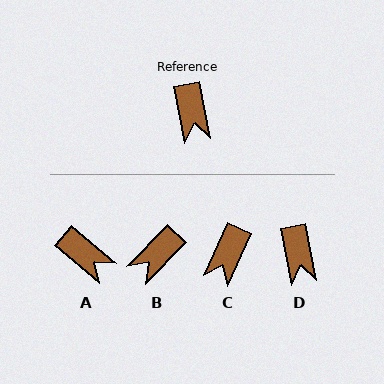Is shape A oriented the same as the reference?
No, it is off by about 39 degrees.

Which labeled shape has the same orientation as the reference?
D.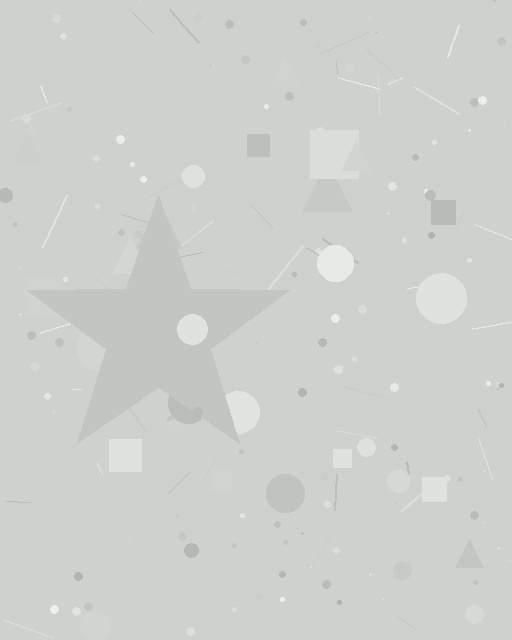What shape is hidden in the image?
A star is hidden in the image.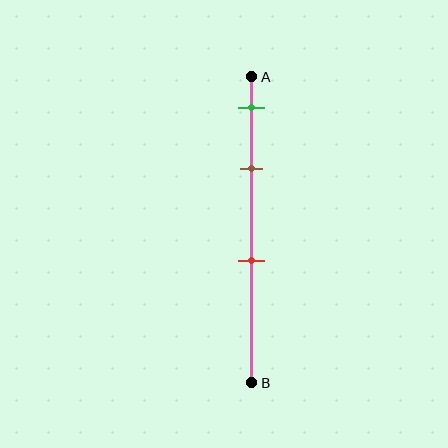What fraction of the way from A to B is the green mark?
The green mark is approximately 10% (0.1) of the way from A to B.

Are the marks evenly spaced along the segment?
No, the marks are not evenly spaced.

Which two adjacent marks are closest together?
The green and brown marks are the closest adjacent pair.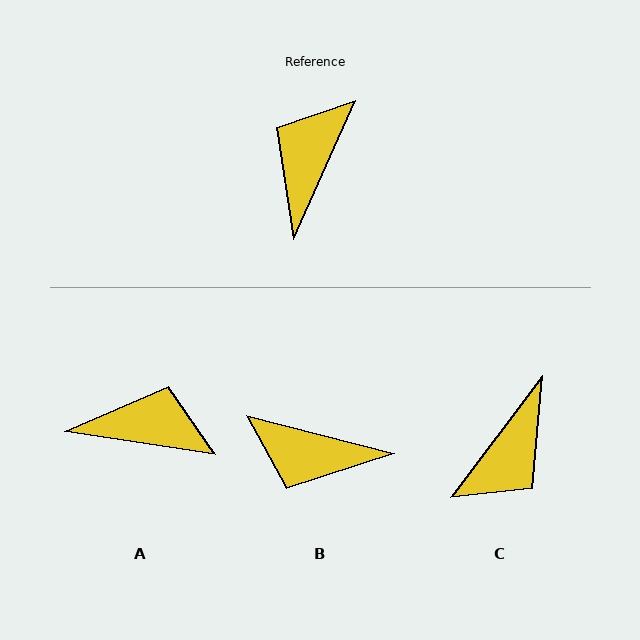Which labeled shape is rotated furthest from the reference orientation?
C, about 167 degrees away.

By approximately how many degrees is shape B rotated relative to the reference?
Approximately 99 degrees counter-clockwise.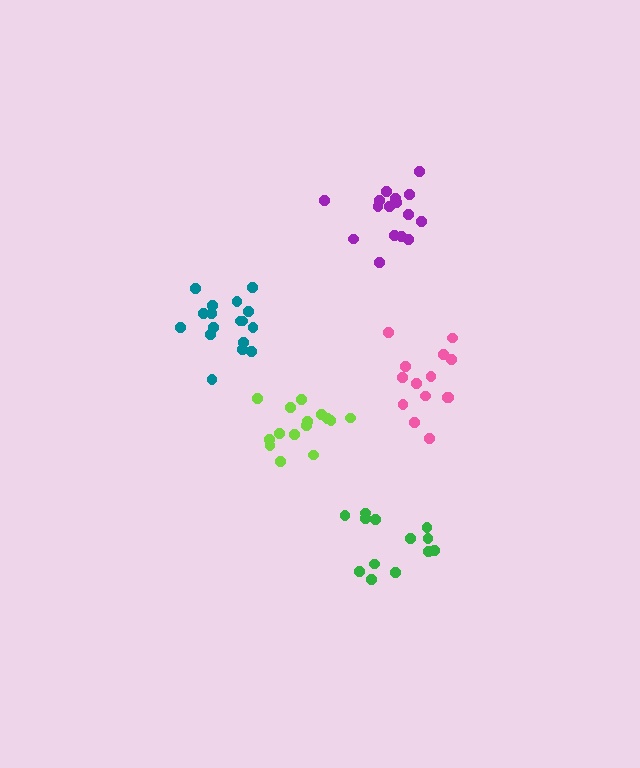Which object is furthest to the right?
The pink cluster is rightmost.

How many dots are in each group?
Group 1: 14 dots, Group 2: 15 dots, Group 3: 17 dots, Group 4: 16 dots, Group 5: 13 dots (75 total).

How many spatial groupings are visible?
There are 5 spatial groupings.